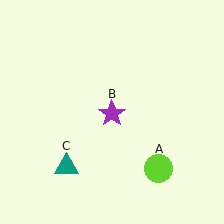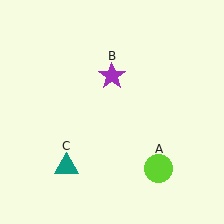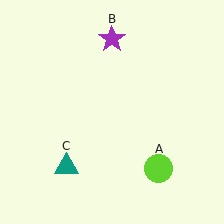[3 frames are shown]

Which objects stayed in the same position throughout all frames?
Lime circle (object A) and teal triangle (object C) remained stationary.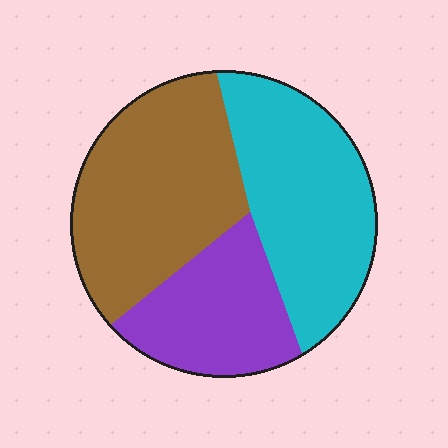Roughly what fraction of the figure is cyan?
Cyan covers 36% of the figure.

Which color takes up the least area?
Purple, at roughly 25%.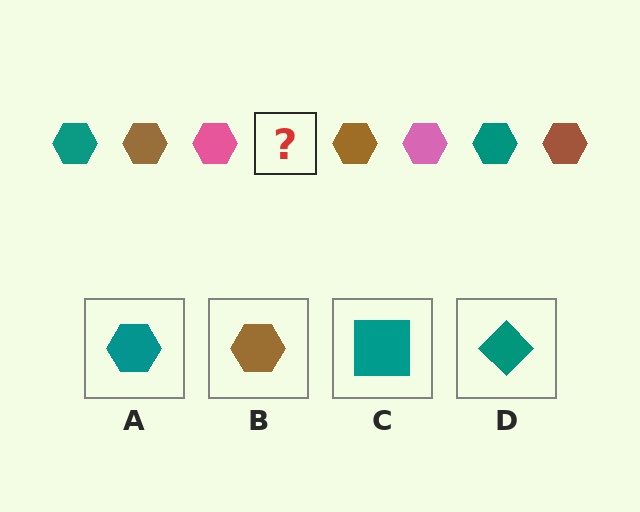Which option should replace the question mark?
Option A.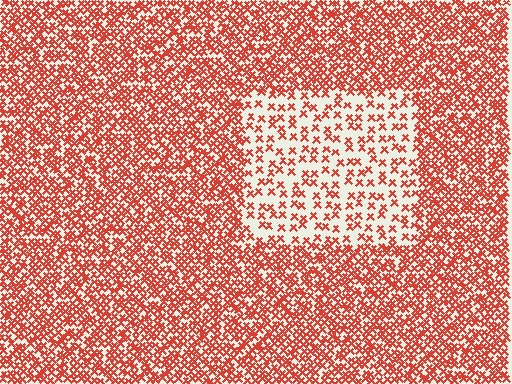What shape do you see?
I see a rectangle.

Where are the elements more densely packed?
The elements are more densely packed outside the rectangle boundary.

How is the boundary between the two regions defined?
The boundary is defined by a change in element density (approximately 2.5x ratio). All elements are the same color, size, and shape.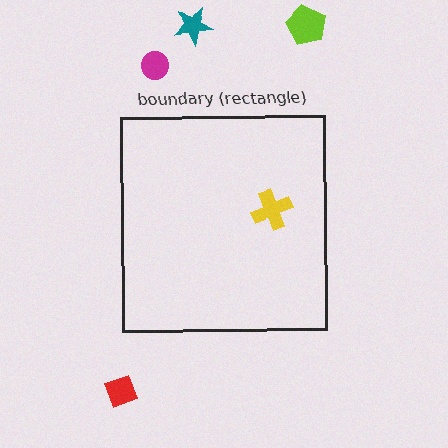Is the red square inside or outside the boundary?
Outside.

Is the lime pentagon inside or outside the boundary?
Outside.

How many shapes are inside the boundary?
1 inside, 4 outside.